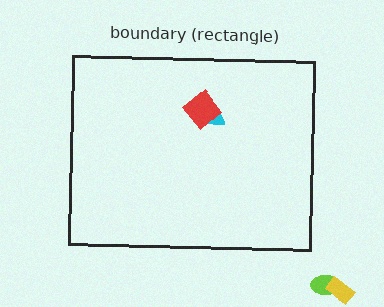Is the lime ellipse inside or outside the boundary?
Outside.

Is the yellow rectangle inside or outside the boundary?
Outside.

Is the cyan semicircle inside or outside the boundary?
Inside.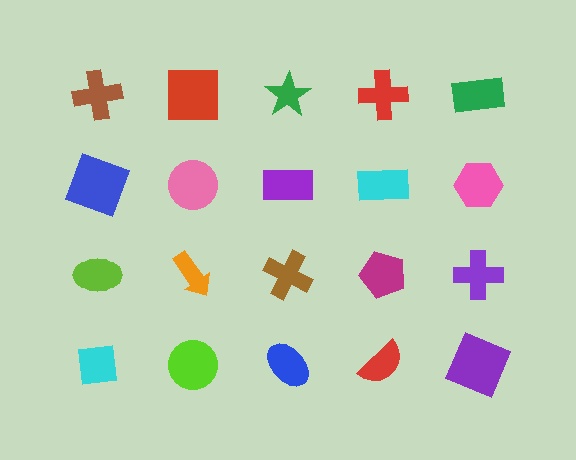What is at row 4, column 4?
A red semicircle.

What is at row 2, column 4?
A cyan rectangle.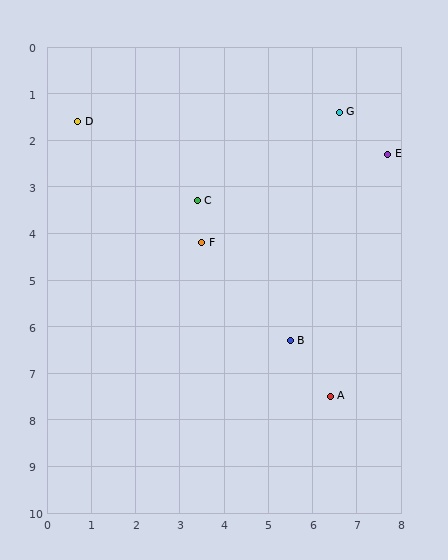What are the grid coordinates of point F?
Point F is at approximately (3.5, 4.2).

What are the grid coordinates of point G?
Point G is at approximately (6.6, 1.4).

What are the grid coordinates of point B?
Point B is at approximately (5.5, 6.3).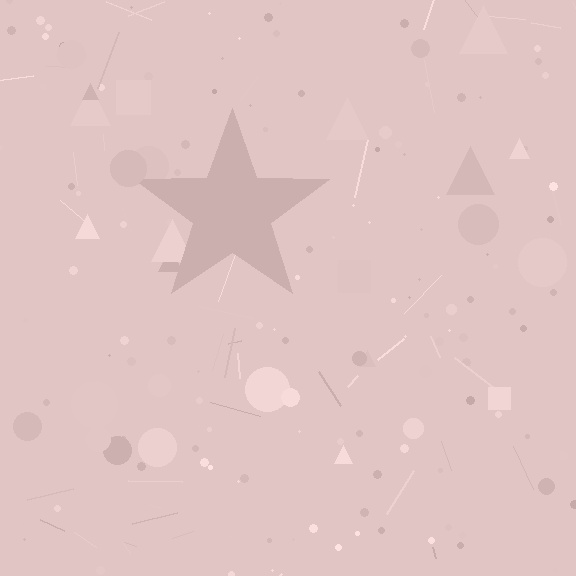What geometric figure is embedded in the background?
A star is embedded in the background.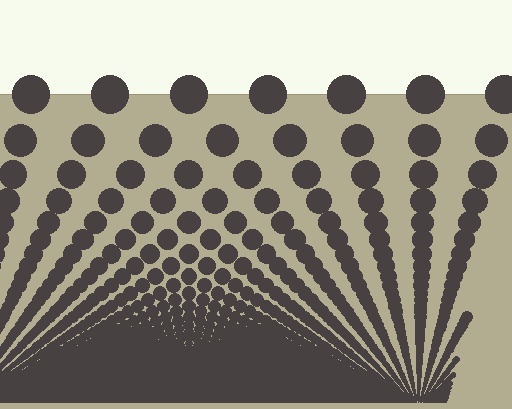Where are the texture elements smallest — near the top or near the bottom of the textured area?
Near the bottom.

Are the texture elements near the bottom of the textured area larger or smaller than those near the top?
Smaller. The gradient is inverted — elements near the bottom are smaller and denser.